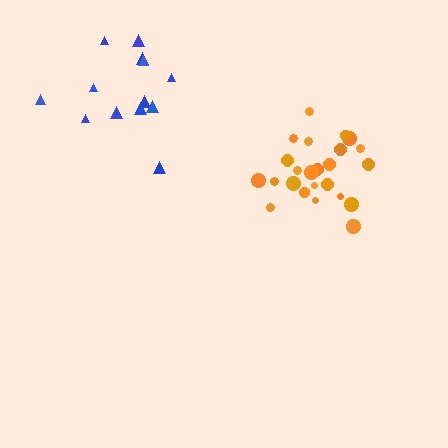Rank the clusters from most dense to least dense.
orange, blue.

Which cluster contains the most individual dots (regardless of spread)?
Orange (24).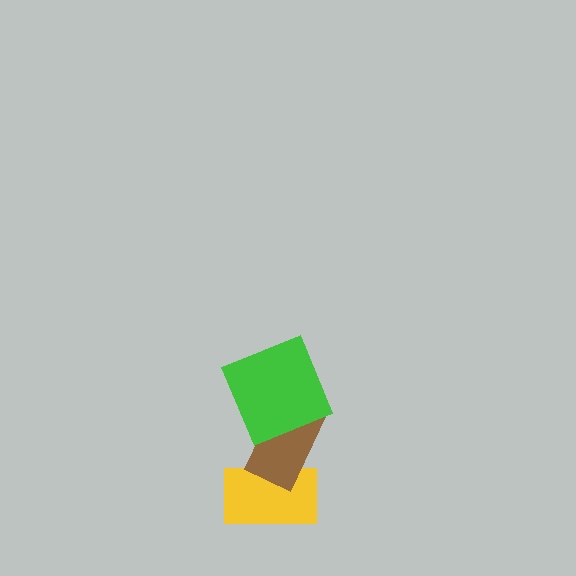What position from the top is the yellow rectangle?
The yellow rectangle is 3rd from the top.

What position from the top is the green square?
The green square is 1st from the top.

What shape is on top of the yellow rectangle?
The brown rectangle is on top of the yellow rectangle.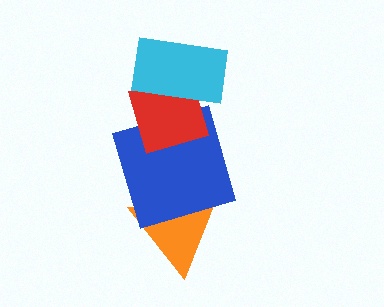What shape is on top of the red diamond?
The cyan rectangle is on top of the red diamond.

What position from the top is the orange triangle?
The orange triangle is 4th from the top.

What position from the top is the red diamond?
The red diamond is 2nd from the top.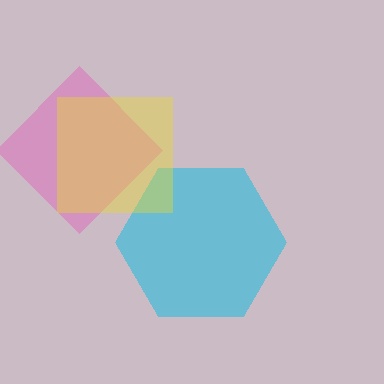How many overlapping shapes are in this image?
There are 3 overlapping shapes in the image.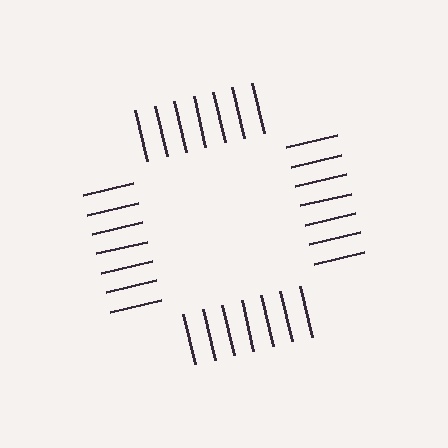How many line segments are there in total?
28 — 7 along each of the 4 edges.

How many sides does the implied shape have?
4 sides — the line-ends trace a square.